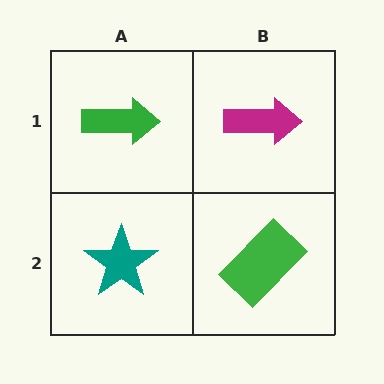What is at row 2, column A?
A teal star.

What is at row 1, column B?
A magenta arrow.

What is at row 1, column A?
A green arrow.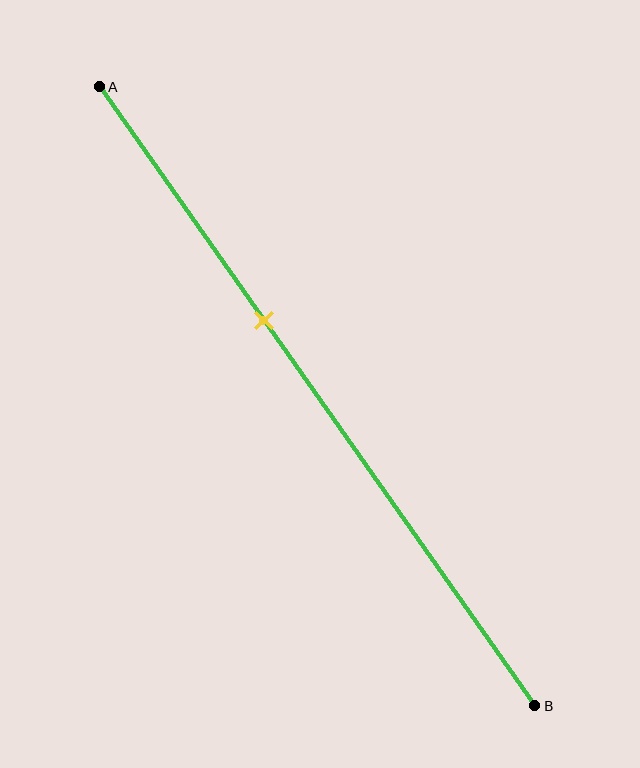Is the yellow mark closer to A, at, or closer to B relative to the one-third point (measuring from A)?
The yellow mark is closer to point B than the one-third point of segment AB.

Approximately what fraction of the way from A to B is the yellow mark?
The yellow mark is approximately 40% of the way from A to B.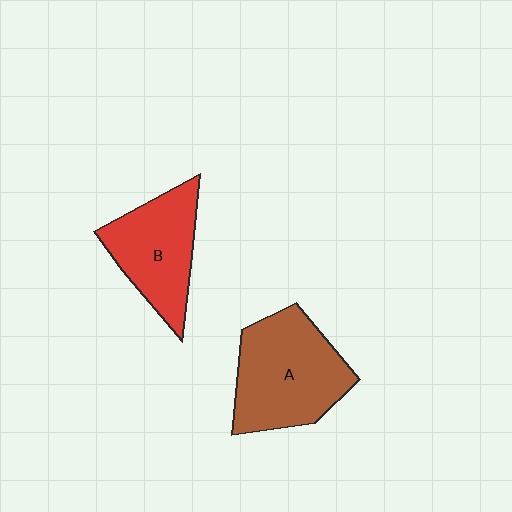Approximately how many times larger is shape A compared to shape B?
Approximately 1.3 times.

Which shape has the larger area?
Shape A (brown).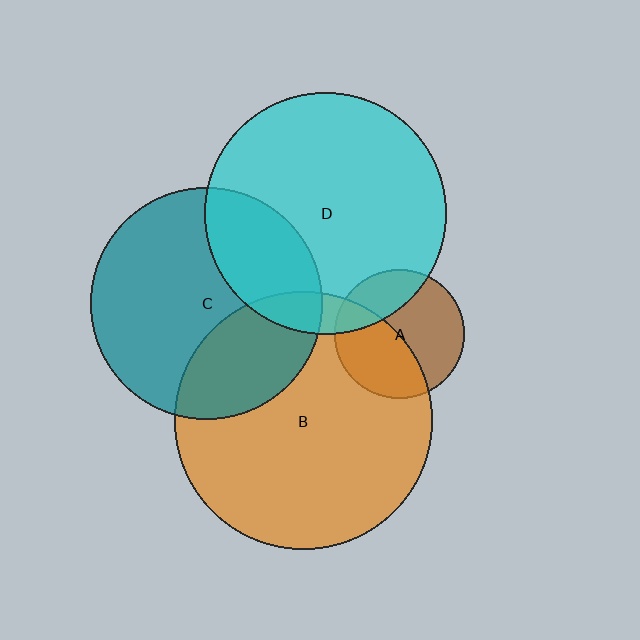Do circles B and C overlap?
Yes.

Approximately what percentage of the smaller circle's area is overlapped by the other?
Approximately 30%.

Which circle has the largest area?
Circle B (orange).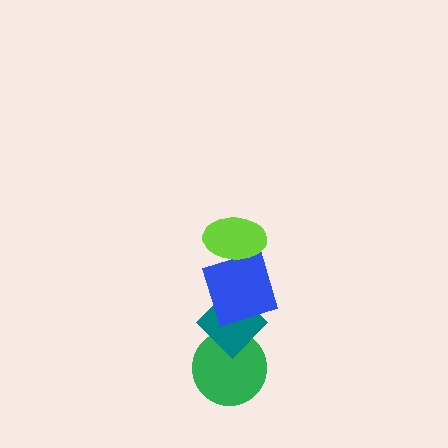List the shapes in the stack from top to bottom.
From top to bottom: the lime ellipse, the blue square, the teal diamond, the green circle.